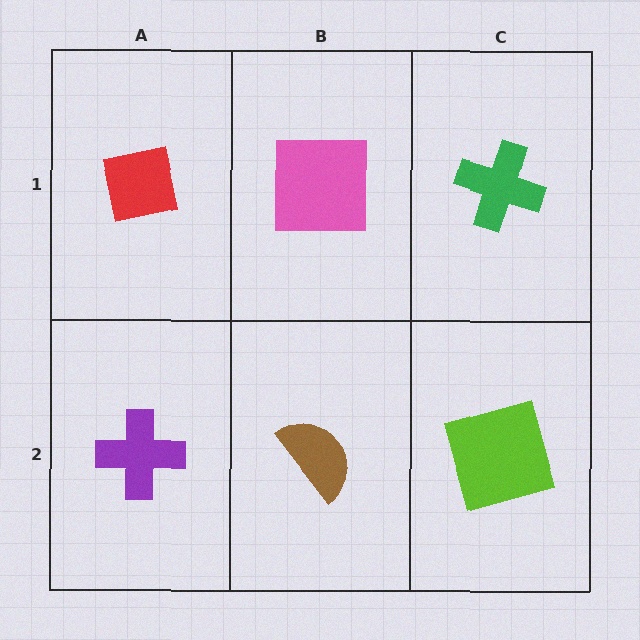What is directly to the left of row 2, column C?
A brown semicircle.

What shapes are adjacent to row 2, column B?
A pink square (row 1, column B), a purple cross (row 2, column A), a lime square (row 2, column C).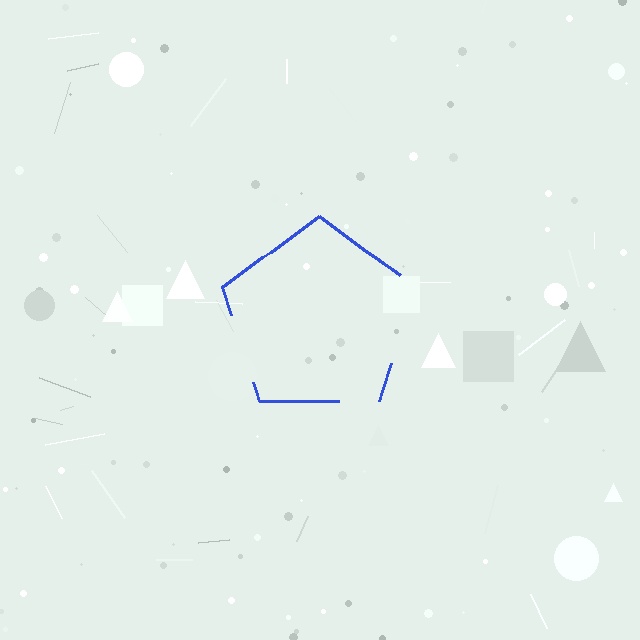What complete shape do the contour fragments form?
The contour fragments form a pentagon.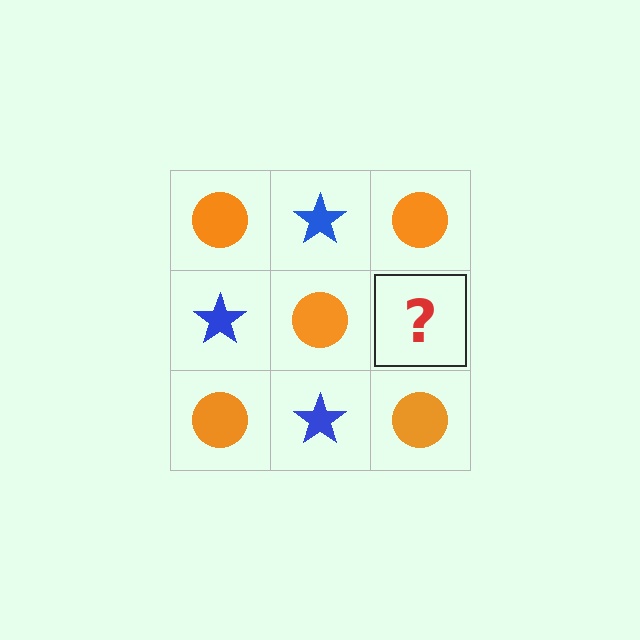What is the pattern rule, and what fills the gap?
The rule is that it alternates orange circle and blue star in a checkerboard pattern. The gap should be filled with a blue star.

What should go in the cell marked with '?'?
The missing cell should contain a blue star.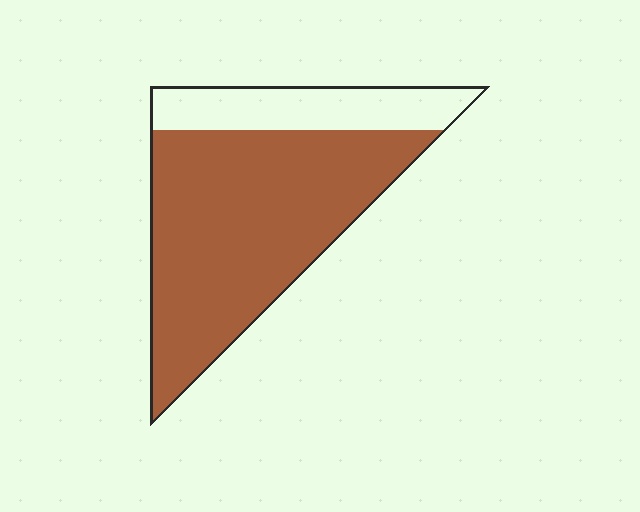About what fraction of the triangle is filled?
About three quarters (3/4).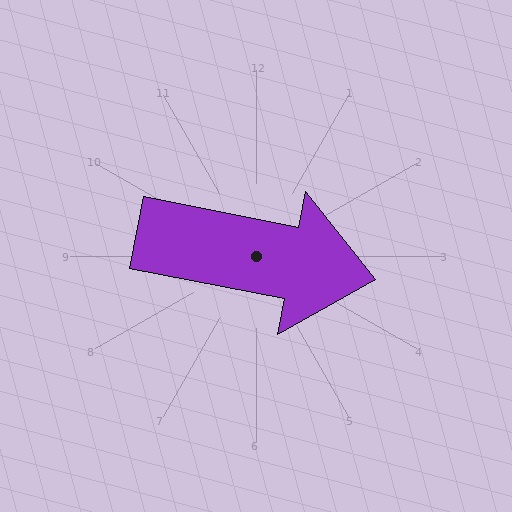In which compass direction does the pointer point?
East.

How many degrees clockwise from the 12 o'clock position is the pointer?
Approximately 101 degrees.